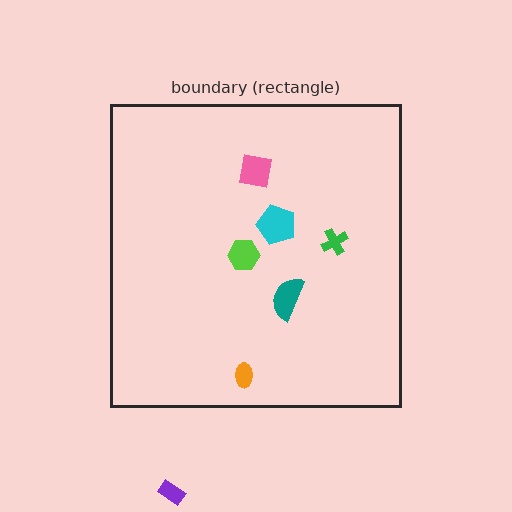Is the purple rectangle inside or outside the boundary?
Outside.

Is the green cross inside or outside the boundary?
Inside.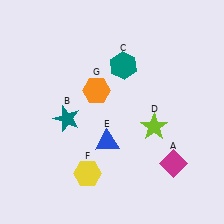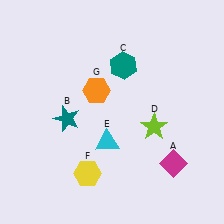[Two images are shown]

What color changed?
The triangle (E) changed from blue in Image 1 to cyan in Image 2.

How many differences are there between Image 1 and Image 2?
There is 1 difference between the two images.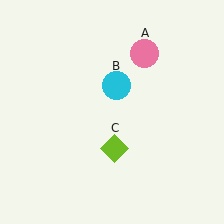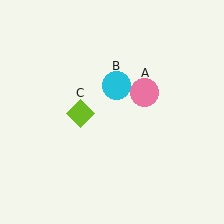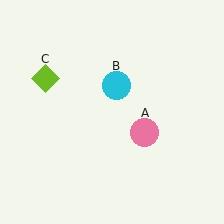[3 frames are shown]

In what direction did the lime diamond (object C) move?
The lime diamond (object C) moved up and to the left.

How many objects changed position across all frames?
2 objects changed position: pink circle (object A), lime diamond (object C).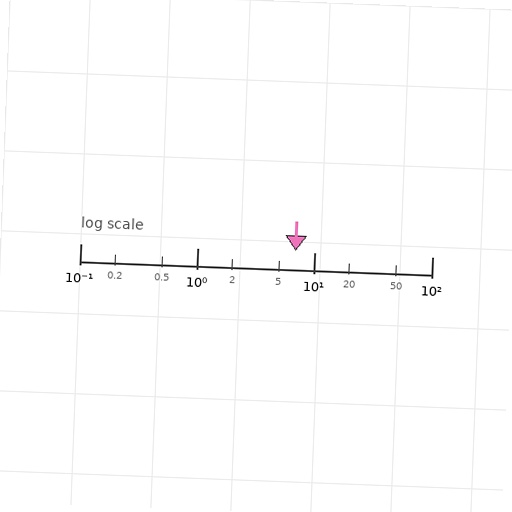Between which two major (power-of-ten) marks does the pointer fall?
The pointer is between 1 and 10.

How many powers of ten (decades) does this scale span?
The scale spans 3 decades, from 0.1 to 100.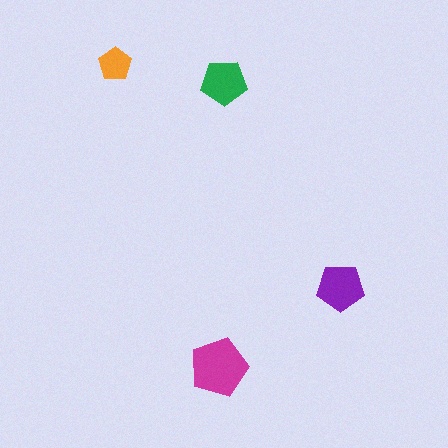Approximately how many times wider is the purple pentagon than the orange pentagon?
About 1.5 times wider.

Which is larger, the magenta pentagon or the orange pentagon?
The magenta one.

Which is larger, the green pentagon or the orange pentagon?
The green one.